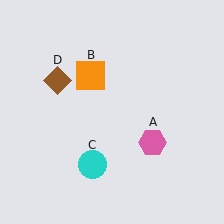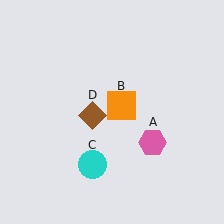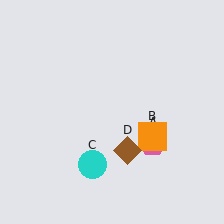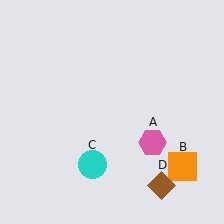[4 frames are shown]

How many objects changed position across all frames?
2 objects changed position: orange square (object B), brown diamond (object D).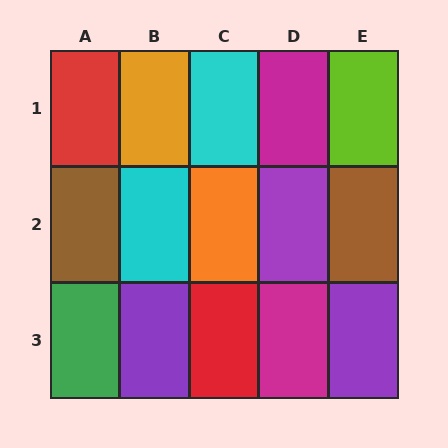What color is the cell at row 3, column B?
Purple.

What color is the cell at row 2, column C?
Orange.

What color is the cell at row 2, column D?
Purple.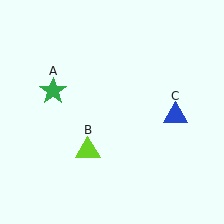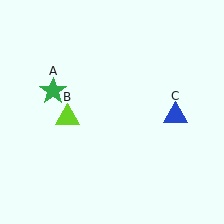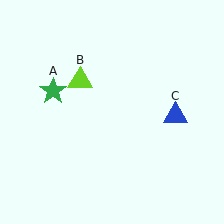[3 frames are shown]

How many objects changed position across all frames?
1 object changed position: lime triangle (object B).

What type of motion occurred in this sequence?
The lime triangle (object B) rotated clockwise around the center of the scene.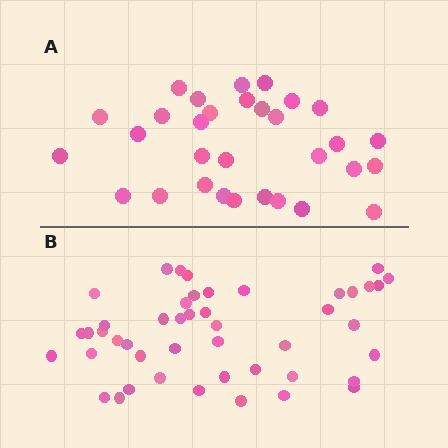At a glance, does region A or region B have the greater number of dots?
Region B (the bottom region) has more dots.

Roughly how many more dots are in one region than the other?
Region B has approximately 15 more dots than region A.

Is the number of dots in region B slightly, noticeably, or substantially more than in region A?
Region B has substantially more. The ratio is roughly 1.5 to 1.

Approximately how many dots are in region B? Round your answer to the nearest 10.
About 50 dots. (The exact count is 46, which rounds to 50.)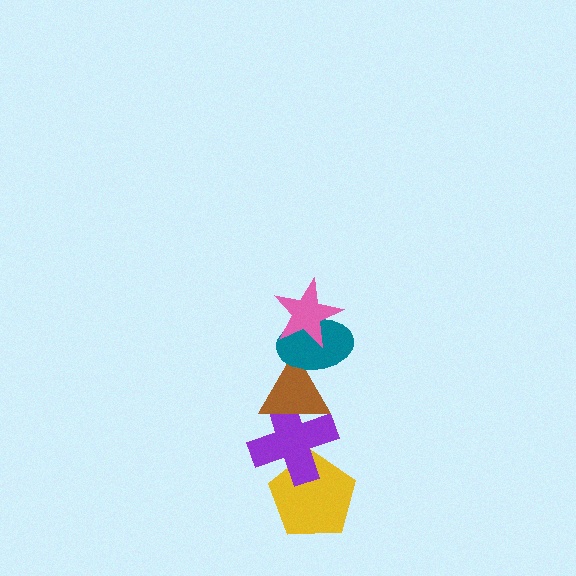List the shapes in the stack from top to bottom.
From top to bottom: the pink star, the teal ellipse, the brown triangle, the purple cross, the yellow pentagon.